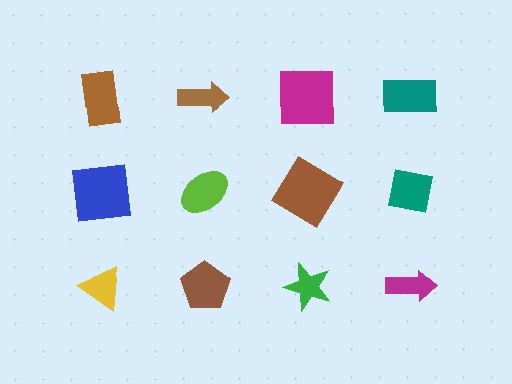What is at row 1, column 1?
A brown rectangle.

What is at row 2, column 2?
A lime ellipse.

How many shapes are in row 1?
4 shapes.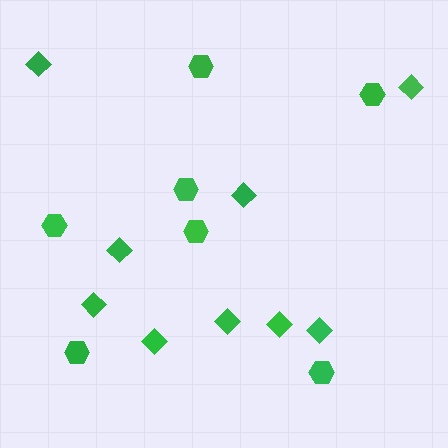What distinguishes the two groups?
There are 2 groups: one group of hexagons (7) and one group of diamonds (9).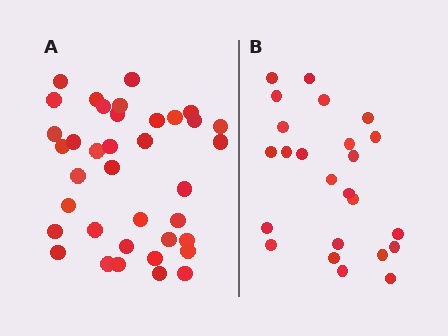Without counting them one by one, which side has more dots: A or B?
Region A (the left region) has more dots.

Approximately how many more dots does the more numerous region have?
Region A has approximately 15 more dots than region B.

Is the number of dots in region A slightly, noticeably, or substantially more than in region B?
Region A has substantially more. The ratio is roughly 1.5 to 1.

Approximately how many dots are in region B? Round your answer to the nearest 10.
About 20 dots. (The exact count is 24, which rounds to 20.)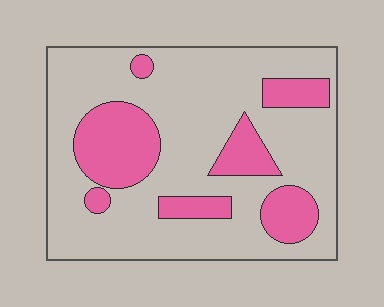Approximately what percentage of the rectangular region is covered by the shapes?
Approximately 25%.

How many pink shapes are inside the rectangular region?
7.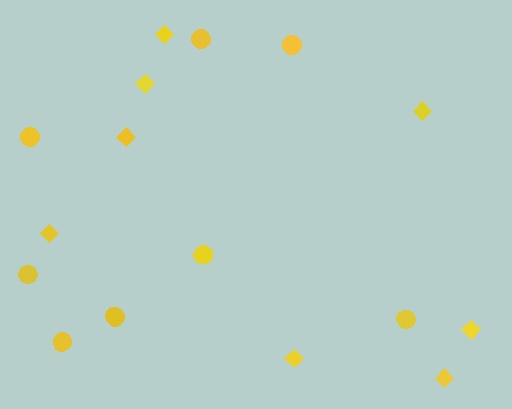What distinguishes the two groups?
There are 2 groups: one group of circles (8) and one group of diamonds (8).